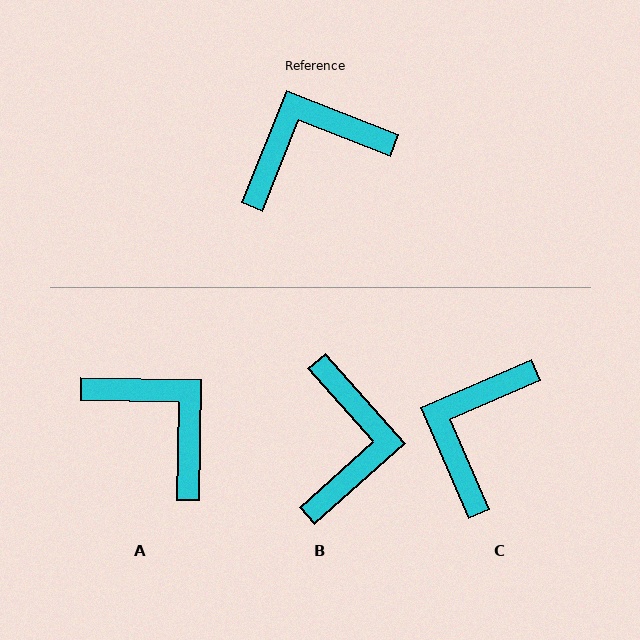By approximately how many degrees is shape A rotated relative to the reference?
Approximately 70 degrees clockwise.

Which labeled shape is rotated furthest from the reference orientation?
B, about 117 degrees away.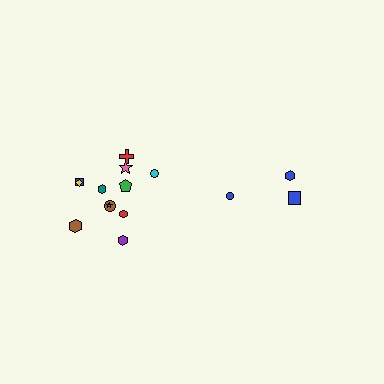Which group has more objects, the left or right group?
The left group.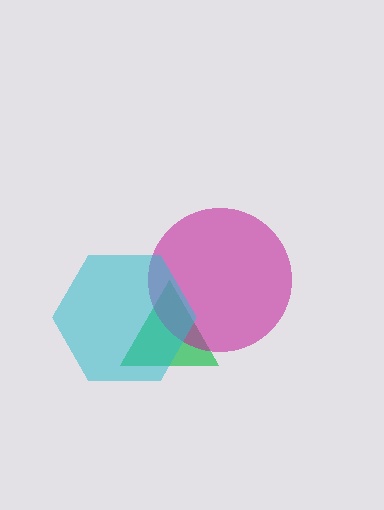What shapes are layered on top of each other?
The layered shapes are: a green triangle, a magenta circle, a cyan hexagon.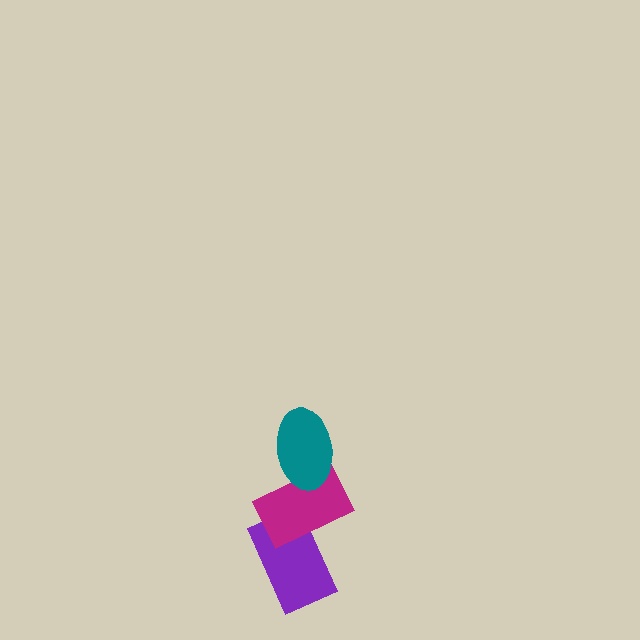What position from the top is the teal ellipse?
The teal ellipse is 1st from the top.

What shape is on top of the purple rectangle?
The magenta rectangle is on top of the purple rectangle.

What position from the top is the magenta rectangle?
The magenta rectangle is 2nd from the top.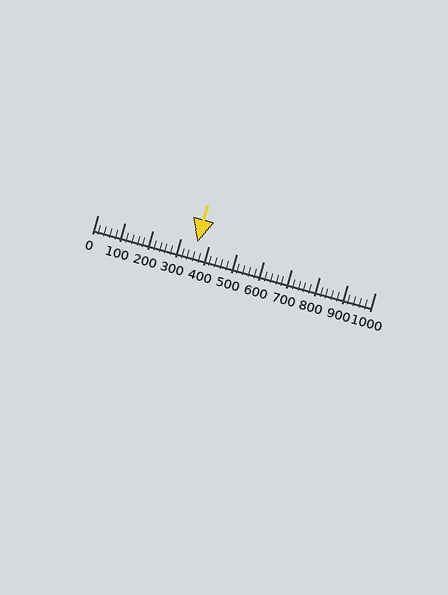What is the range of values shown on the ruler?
The ruler shows values from 0 to 1000.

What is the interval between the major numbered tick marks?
The major tick marks are spaced 100 units apart.